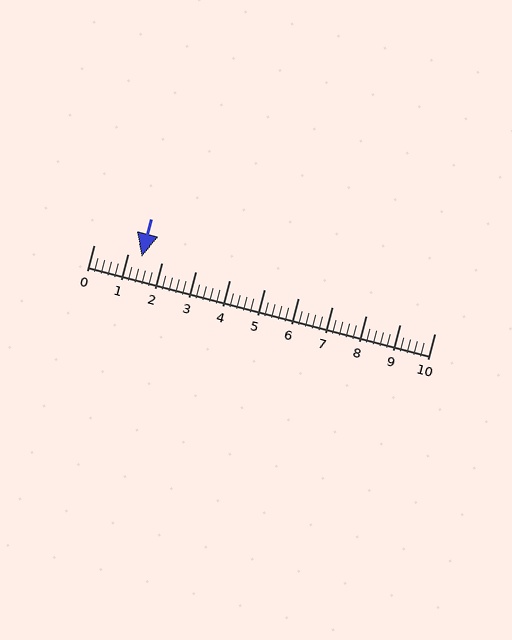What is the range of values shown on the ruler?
The ruler shows values from 0 to 10.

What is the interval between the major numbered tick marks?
The major tick marks are spaced 1 units apart.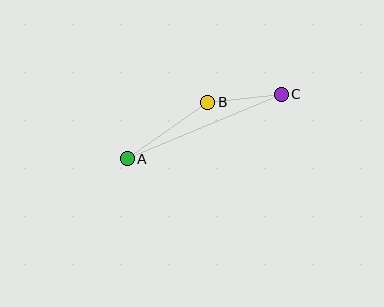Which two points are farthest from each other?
Points A and C are farthest from each other.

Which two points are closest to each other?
Points B and C are closest to each other.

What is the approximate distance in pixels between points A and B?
The distance between A and B is approximately 98 pixels.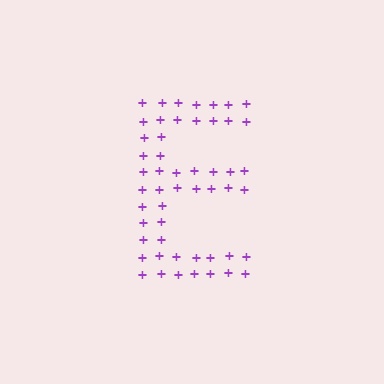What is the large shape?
The large shape is the letter E.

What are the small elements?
The small elements are plus signs.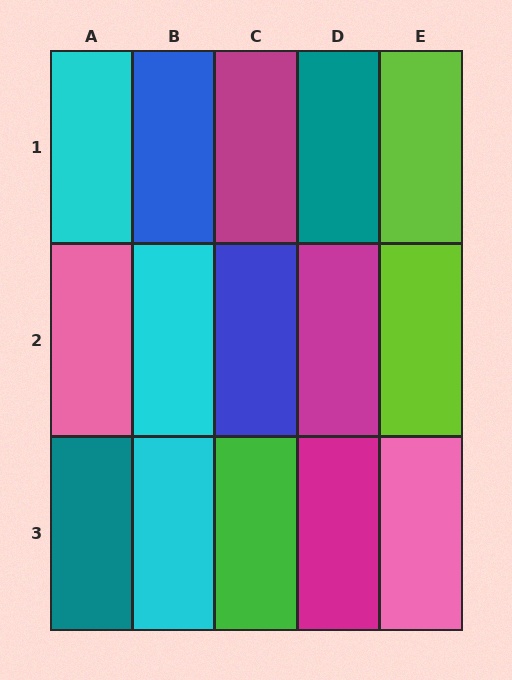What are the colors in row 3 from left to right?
Teal, cyan, green, magenta, pink.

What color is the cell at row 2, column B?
Cyan.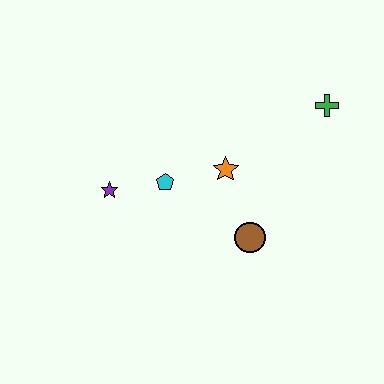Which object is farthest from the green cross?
The purple star is farthest from the green cross.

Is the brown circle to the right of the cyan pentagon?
Yes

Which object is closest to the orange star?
The cyan pentagon is closest to the orange star.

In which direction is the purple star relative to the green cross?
The purple star is to the left of the green cross.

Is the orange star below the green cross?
Yes